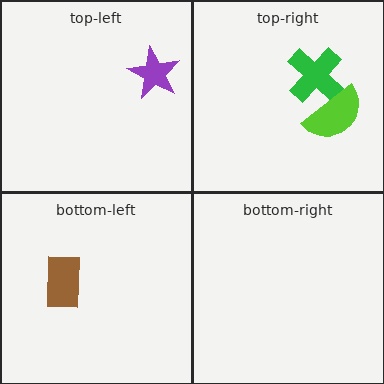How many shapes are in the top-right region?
2.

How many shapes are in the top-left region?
1.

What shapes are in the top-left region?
The purple star.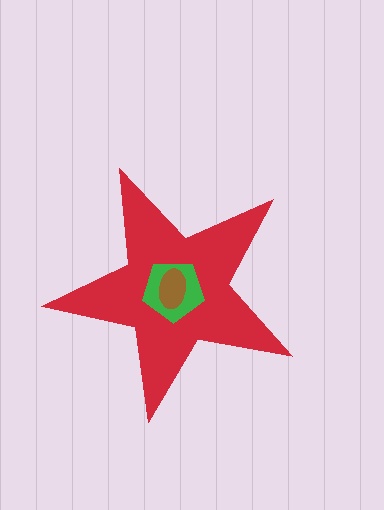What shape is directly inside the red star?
The green pentagon.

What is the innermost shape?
The brown ellipse.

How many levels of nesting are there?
3.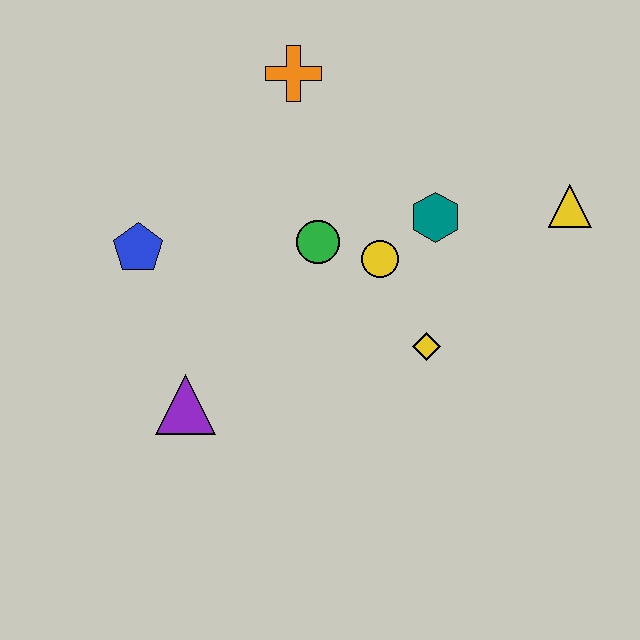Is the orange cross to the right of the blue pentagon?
Yes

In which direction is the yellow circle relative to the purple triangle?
The yellow circle is to the right of the purple triangle.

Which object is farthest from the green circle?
The yellow triangle is farthest from the green circle.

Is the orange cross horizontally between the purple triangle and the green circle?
Yes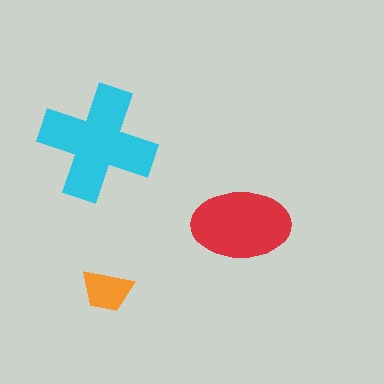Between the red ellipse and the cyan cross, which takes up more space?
The cyan cross.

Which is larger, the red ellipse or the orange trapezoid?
The red ellipse.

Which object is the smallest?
The orange trapezoid.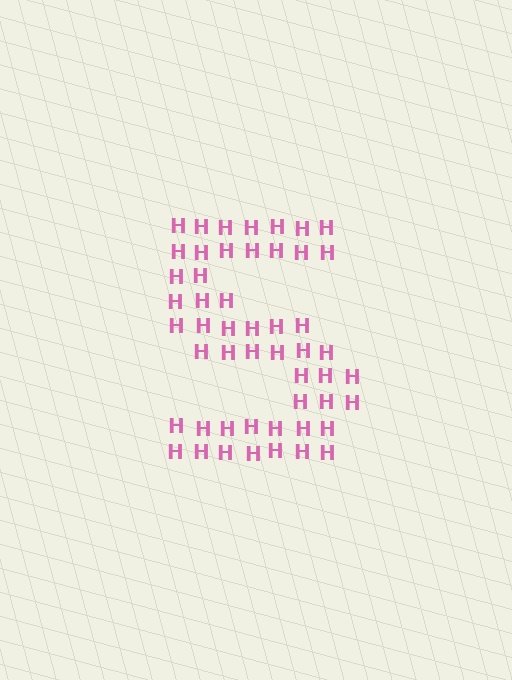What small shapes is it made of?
It is made of small letter H's.